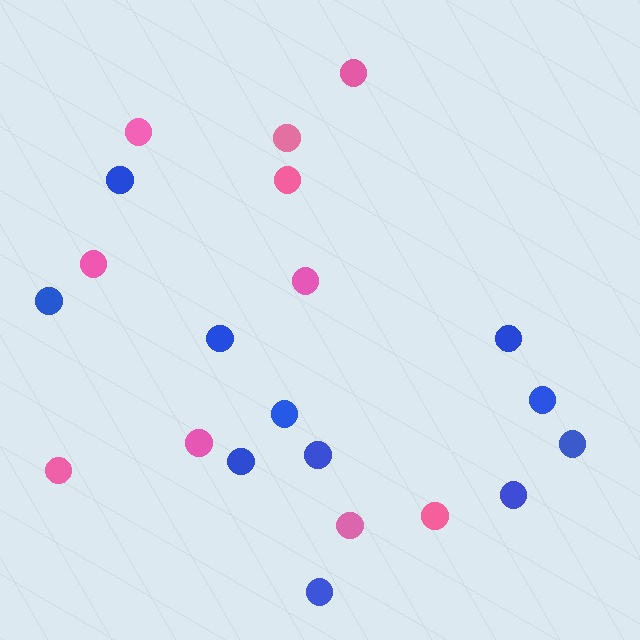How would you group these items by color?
There are 2 groups: one group of blue circles (11) and one group of pink circles (10).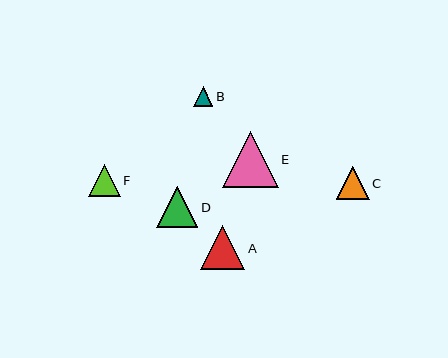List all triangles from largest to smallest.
From largest to smallest: E, A, D, C, F, B.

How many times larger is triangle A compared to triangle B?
Triangle A is approximately 2.3 times the size of triangle B.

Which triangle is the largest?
Triangle E is the largest with a size of approximately 56 pixels.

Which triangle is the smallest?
Triangle B is the smallest with a size of approximately 20 pixels.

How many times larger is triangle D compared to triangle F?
Triangle D is approximately 1.3 times the size of triangle F.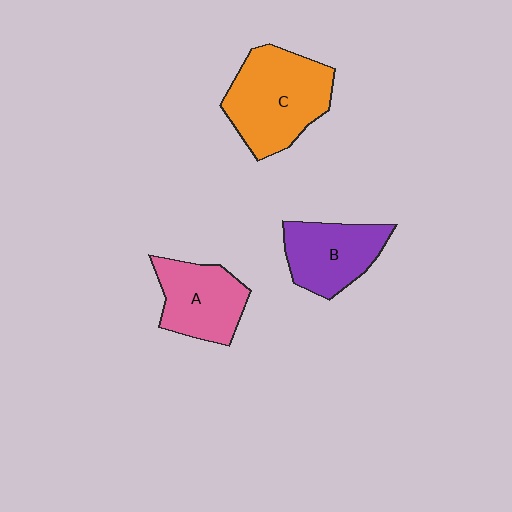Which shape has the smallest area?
Shape B (purple).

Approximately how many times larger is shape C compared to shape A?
Approximately 1.4 times.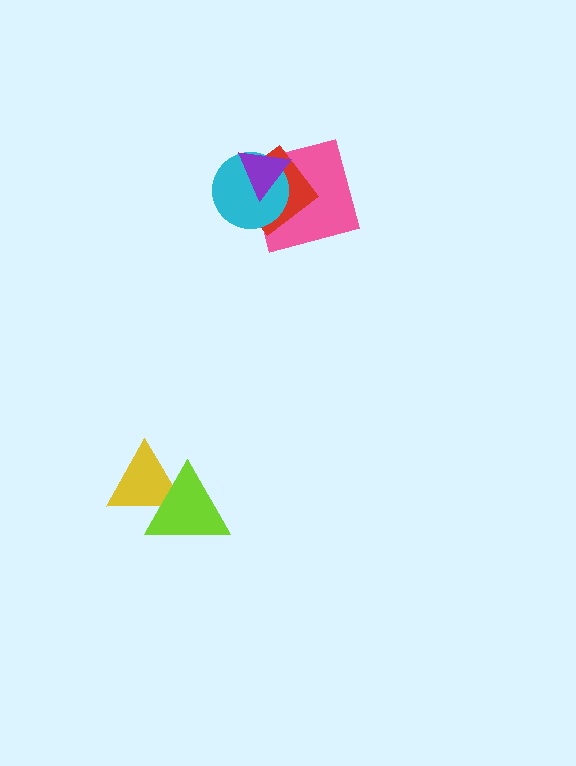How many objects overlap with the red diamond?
3 objects overlap with the red diamond.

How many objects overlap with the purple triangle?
3 objects overlap with the purple triangle.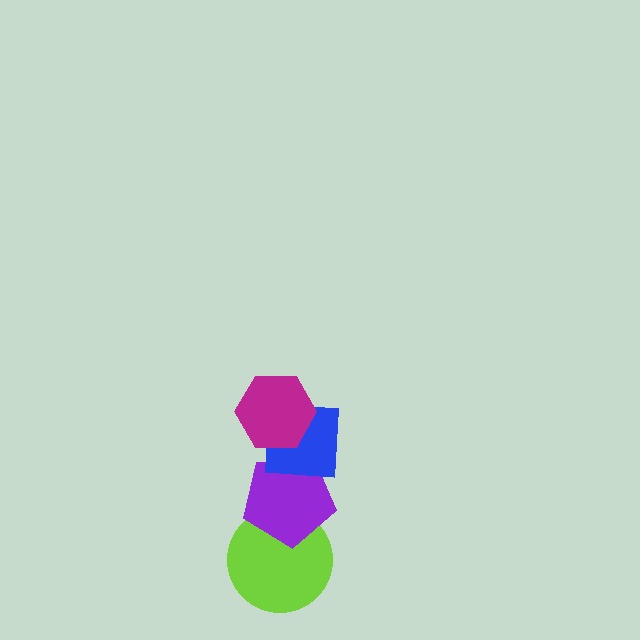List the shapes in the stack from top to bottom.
From top to bottom: the magenta hexagon, the blue square, the purple pentagon, the lime circle.